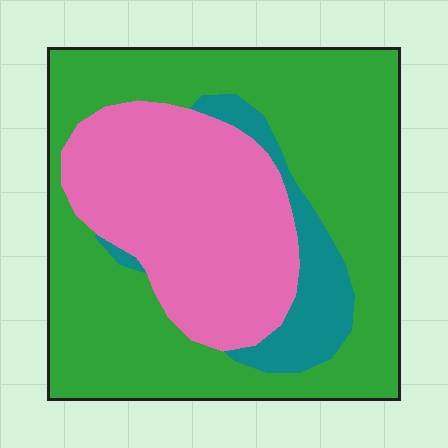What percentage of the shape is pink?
Pink covers about 30% of the shape.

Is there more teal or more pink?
Pink.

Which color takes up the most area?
Green, at roughly 55%.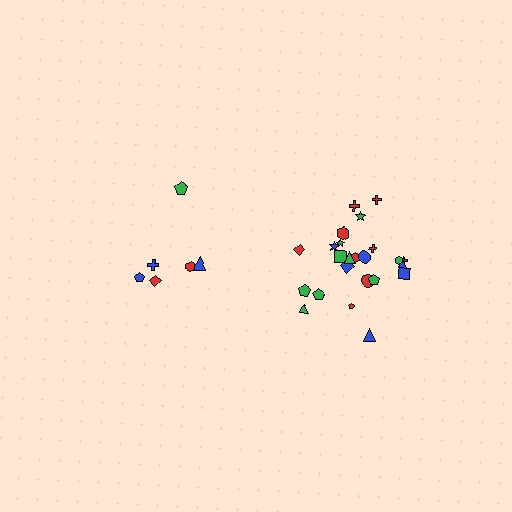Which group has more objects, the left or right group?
The right group.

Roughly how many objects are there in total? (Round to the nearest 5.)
Roughly 30 objects in total.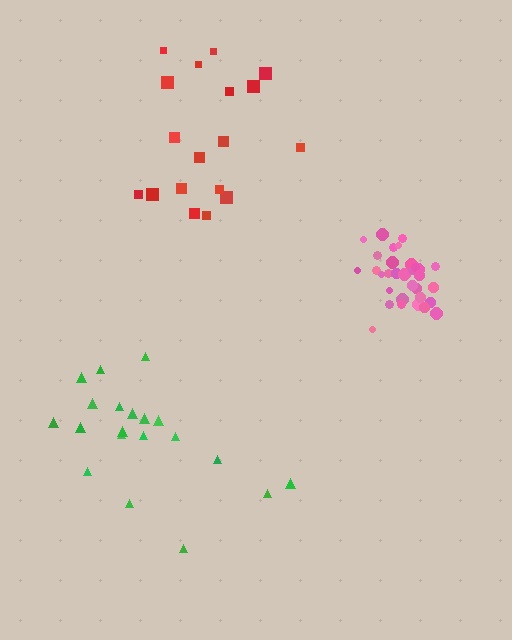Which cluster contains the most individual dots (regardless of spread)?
Pink (32).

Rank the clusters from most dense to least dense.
pink, green, red.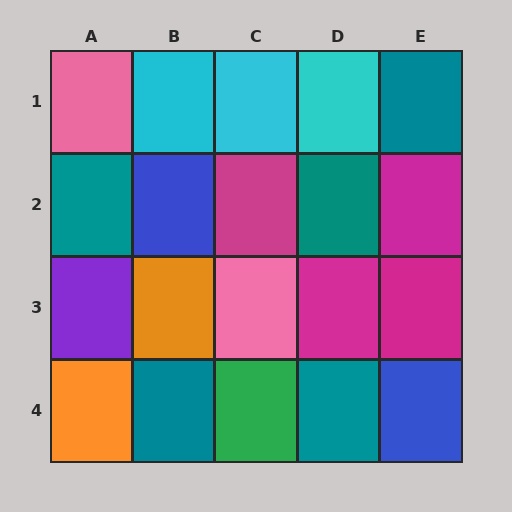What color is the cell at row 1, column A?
Pink.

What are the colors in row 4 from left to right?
Orange, teal, green, teal, blue.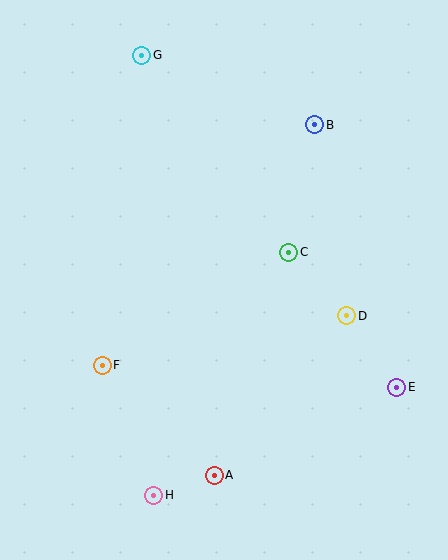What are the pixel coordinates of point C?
Point C is at (289, 252).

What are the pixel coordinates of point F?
Point F is at (102, 365).